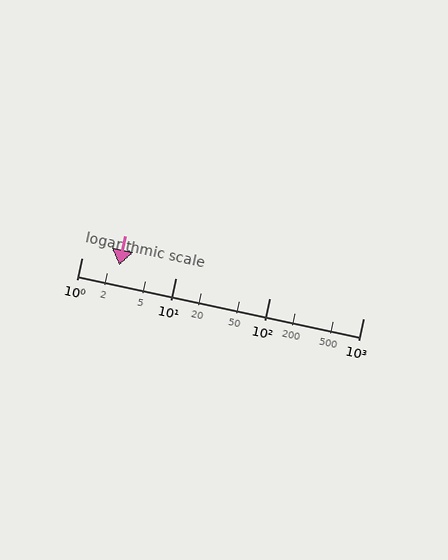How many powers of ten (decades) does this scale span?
The scale spans 3 decades, from 1 to 1000.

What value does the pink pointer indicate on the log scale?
The pointer indicates approximately 2.5.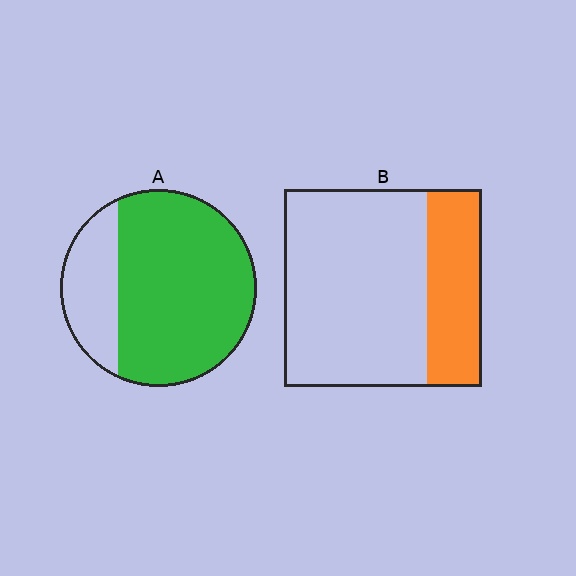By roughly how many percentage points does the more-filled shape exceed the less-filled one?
By roughly 50 percentage points (A over B).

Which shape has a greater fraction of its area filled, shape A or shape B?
Shape A.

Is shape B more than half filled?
No.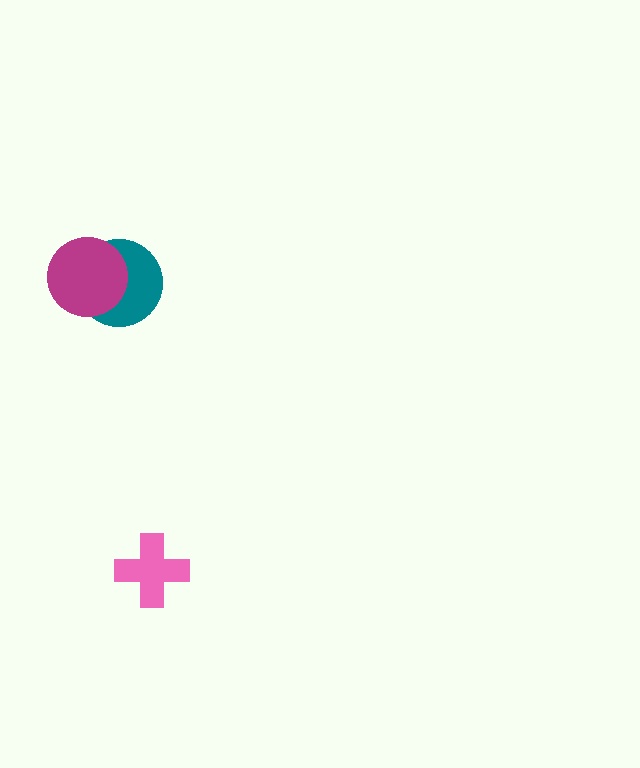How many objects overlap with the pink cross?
0 objects overlap with the pink cross.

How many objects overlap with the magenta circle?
1 object overlaps with the magenta circle.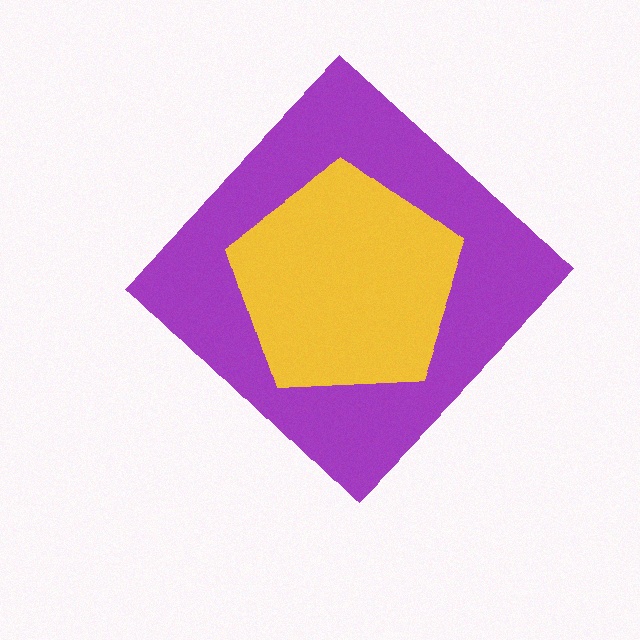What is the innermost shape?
The yellow pentagon.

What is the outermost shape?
The purple diamond.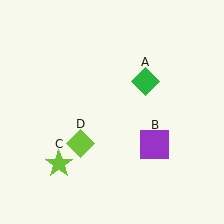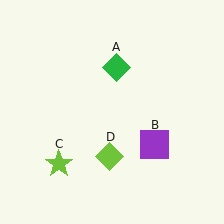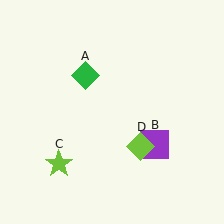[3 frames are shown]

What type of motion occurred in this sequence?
The green diamond (object A), lime diamond (object D) rotated counterclockwise around the center of the scene.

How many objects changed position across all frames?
2 objects changed position: green diamond (object A), lime diamond (object D).